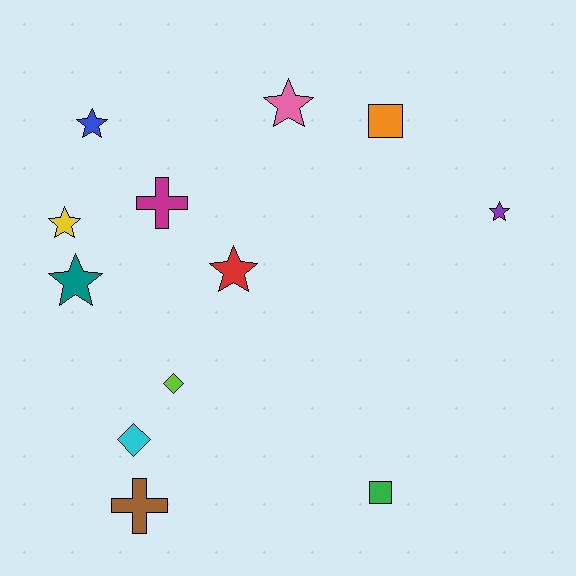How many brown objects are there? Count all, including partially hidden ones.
There is 1 brown object.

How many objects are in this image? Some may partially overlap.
There are 12 objects.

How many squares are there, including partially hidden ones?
There are 2 squares.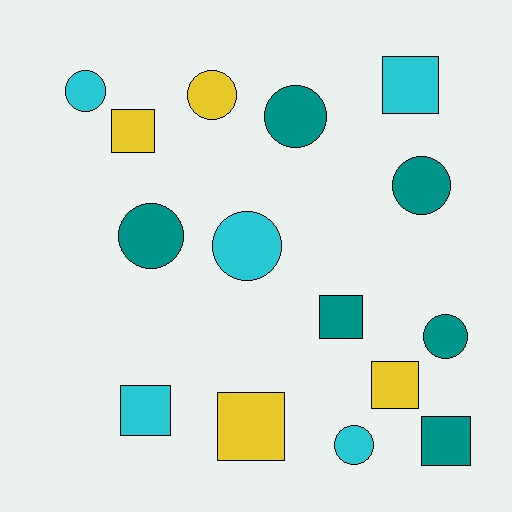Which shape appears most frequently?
Circle, with 8 objects.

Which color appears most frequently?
Teal, with 6 objects.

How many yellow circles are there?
There is 1 yellow circle.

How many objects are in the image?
There are 15 objects.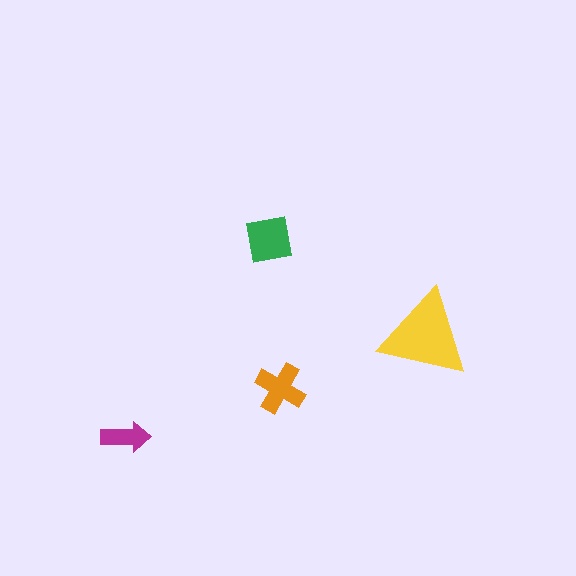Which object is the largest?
The yellow triangle.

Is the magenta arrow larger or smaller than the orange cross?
Smaller.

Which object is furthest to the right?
The yellow triangle is rightmost.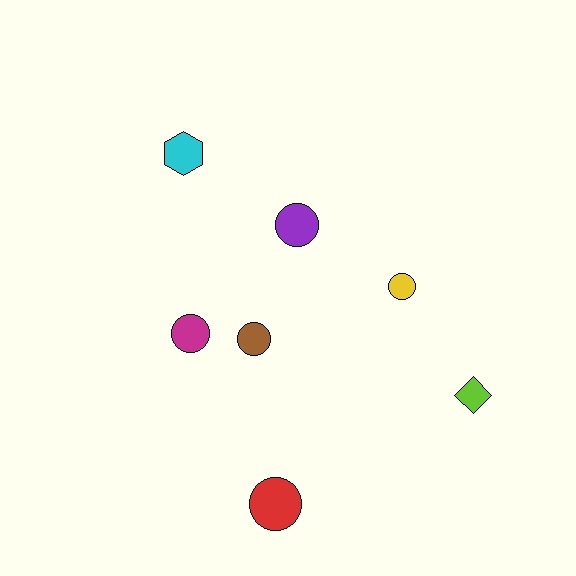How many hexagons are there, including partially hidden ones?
There is 1 hexagon.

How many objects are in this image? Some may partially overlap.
There are 7 objects.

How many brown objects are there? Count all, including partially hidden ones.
There is 1 brown object.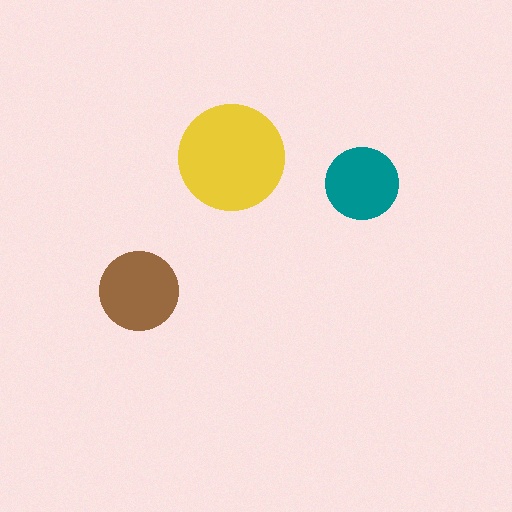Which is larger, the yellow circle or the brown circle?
The yellow one.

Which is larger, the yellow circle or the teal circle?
The yellow one.